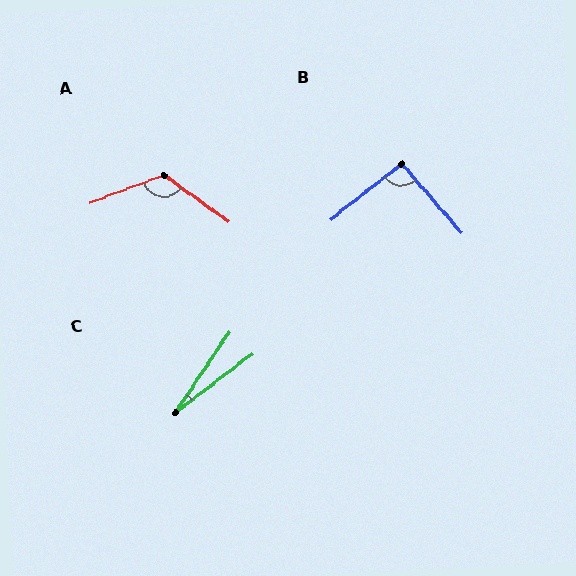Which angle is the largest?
A, at approximately 124 degrees.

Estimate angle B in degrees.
Approximately 93 degrees.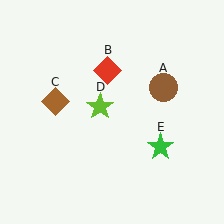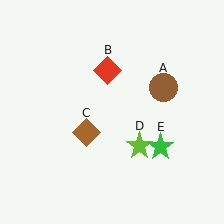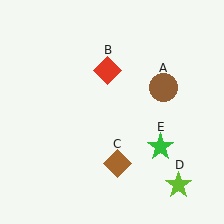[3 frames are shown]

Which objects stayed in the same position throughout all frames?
Brown circle (object A) and red diamond (object B) and green star (object E) remained stationary.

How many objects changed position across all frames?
2 objects changed position: brown diamond (object C), lime star (object D).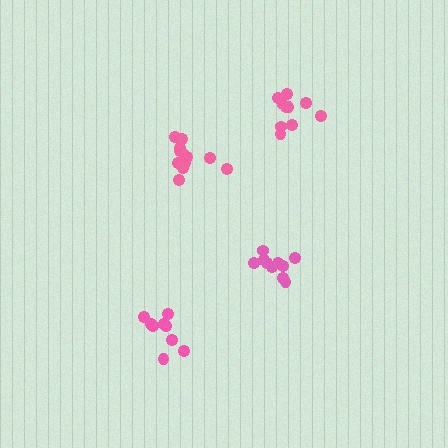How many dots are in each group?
Group 1: 10 dots, Group 2: 9 dots, Group 3: 12 dots, Group 4: 10 dots (41 total).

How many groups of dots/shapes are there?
There are 4 groups.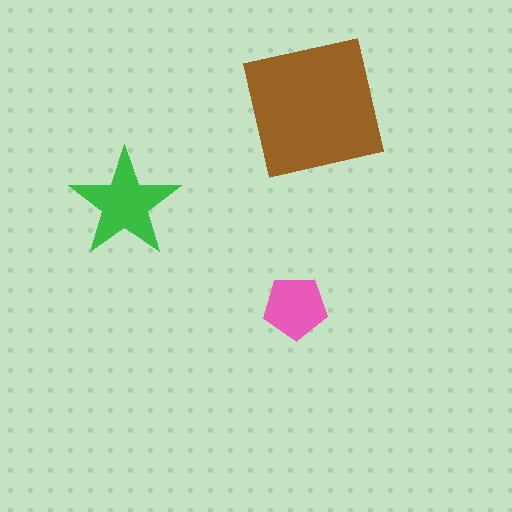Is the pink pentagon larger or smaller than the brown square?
Smaller.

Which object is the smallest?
The pink pentagon.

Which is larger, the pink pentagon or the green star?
The green star.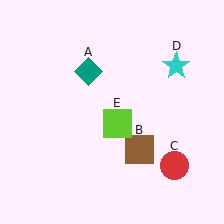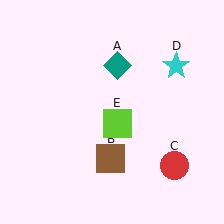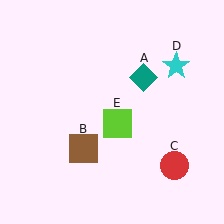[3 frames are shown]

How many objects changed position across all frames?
2 objects changed position: teal diamond (object A), brown square (object B).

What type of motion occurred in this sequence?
The teal diamond (object A), brown square (object B) rotated clockwise around the center of the scene.